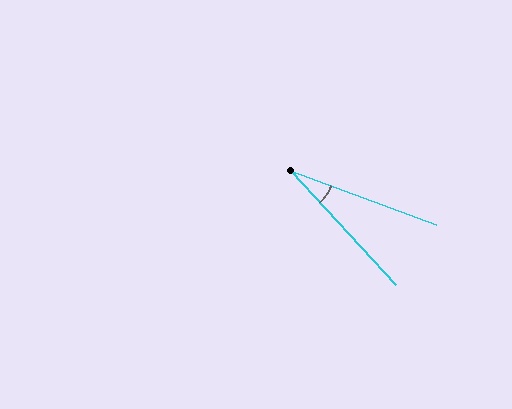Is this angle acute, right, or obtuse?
It is acute.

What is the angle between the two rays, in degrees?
Approximately 27 degrees.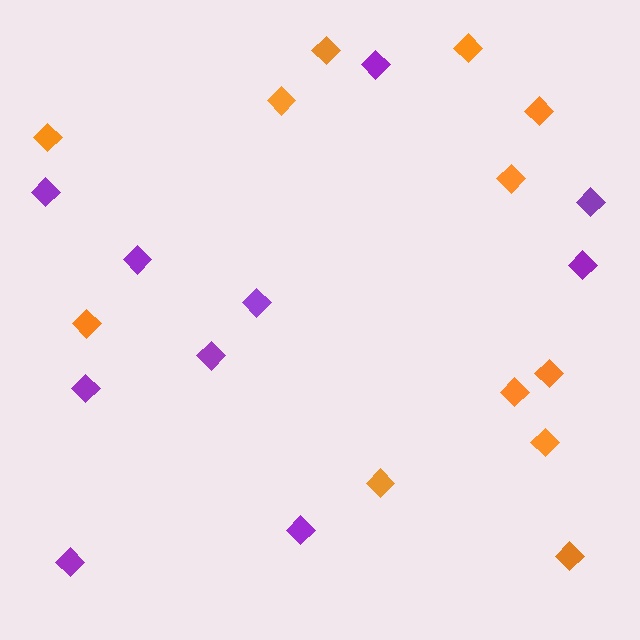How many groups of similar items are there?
There are 2 groups: one group of purple diamonds (10) and one group of orange diamonds (12).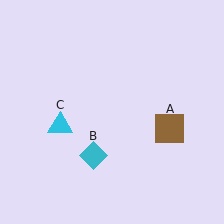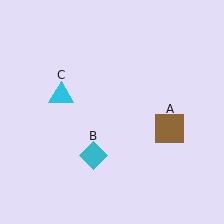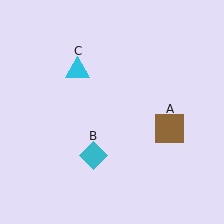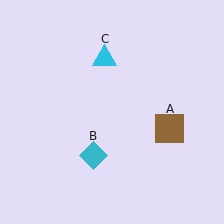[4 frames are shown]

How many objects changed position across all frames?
1 object changed position: cyan triangle (object C).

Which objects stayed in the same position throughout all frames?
Brown square (object A) and cyan diamond (object B) remained stationary.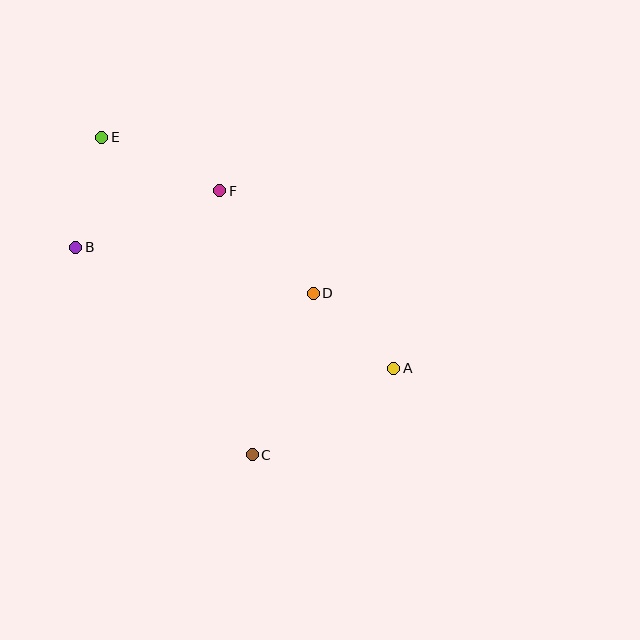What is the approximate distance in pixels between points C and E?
The distance between C and E is approximately 352 pixels.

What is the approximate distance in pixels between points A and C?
The distance between A and C is approximately 166 pixels.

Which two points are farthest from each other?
Points A and E are farthest from each other.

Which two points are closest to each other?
Points A and D are closest to each other.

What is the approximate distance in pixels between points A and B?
The distance between A and B is approximately 340 pixels.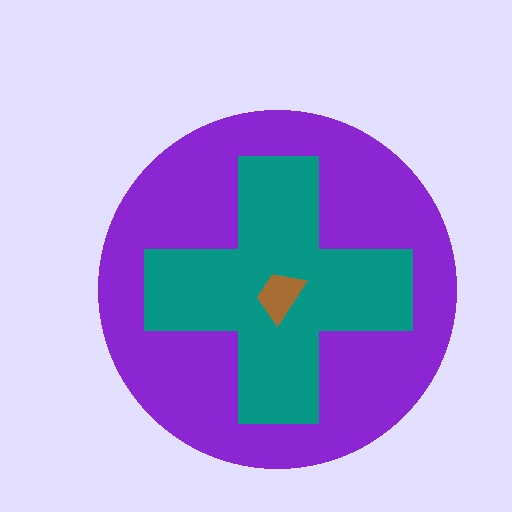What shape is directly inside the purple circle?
The teal cross.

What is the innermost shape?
The brown trapezoid.